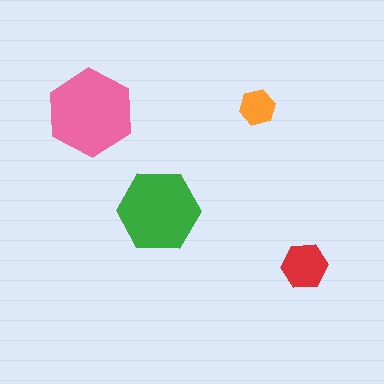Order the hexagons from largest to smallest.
the pink one, the green one, the red one, the orange one.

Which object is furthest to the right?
The red hexagon is rightmost.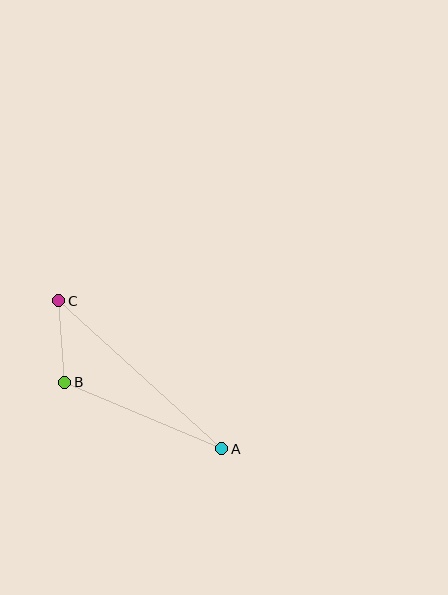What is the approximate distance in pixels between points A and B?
The distance between A and B is approximately 171 pixels.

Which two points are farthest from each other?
Points A and C are farthest from each other.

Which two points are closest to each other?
Points B and C are closest to each other.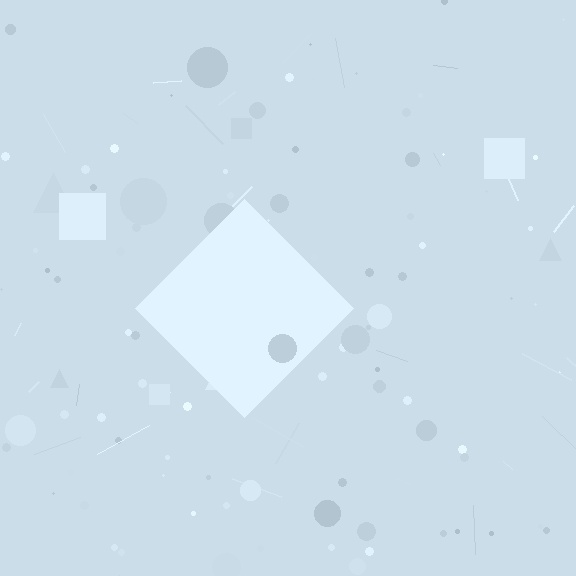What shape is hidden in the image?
A diamond is hidden in the image.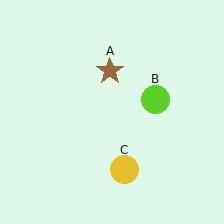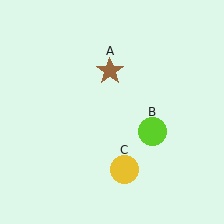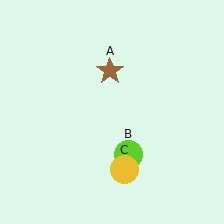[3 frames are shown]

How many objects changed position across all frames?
1 object changed position: lime circle (object B).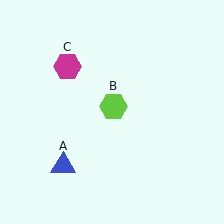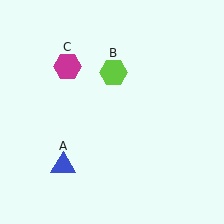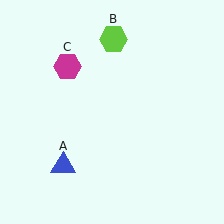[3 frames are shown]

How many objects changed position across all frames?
1 object changed position: lime hexagon (object B).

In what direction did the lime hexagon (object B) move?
The lime hexagon (object B) moved up.